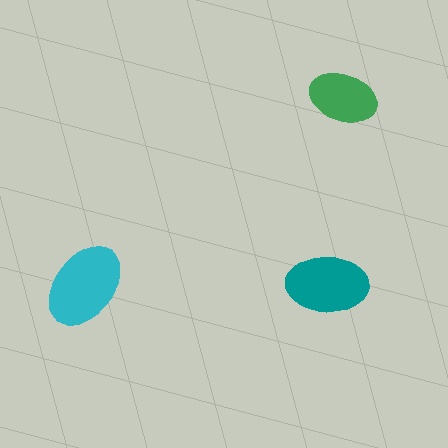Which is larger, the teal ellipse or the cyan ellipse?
The cyan one.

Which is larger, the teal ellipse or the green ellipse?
The teal one.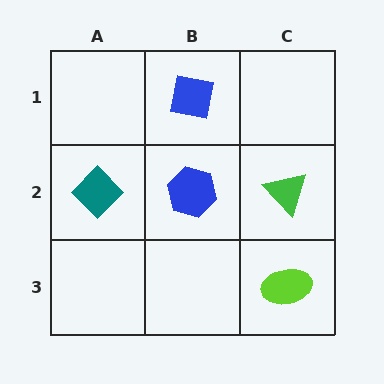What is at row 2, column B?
A blue hexagon.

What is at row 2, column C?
A green triangle.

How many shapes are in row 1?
1 shape.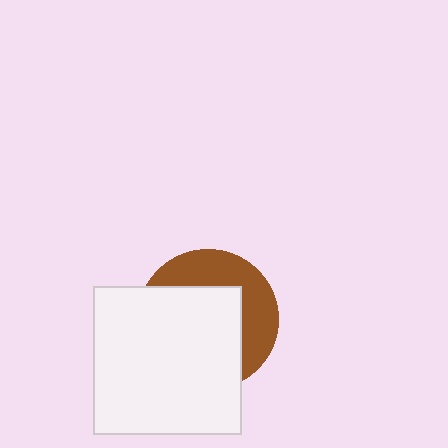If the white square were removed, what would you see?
You would see the complete brown circle.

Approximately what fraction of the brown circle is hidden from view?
Roughly 61% of the brown circle is hidden behind the white square.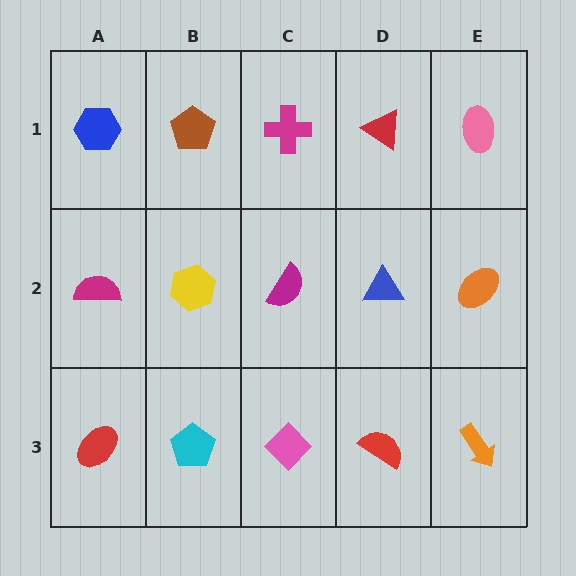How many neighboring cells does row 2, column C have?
4.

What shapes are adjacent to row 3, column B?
A yellow hexagon (row 2, column B), a red ellipse (row 3, column A), a pink diamond (row 3, column C).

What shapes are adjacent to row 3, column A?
A magenta semicircle (row 2, column A), a cyan pentagon (row 3, column B).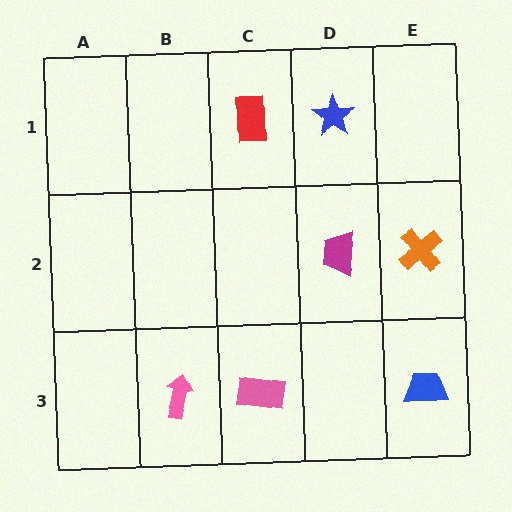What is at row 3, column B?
A pink arrow.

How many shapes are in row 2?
2 shapes.